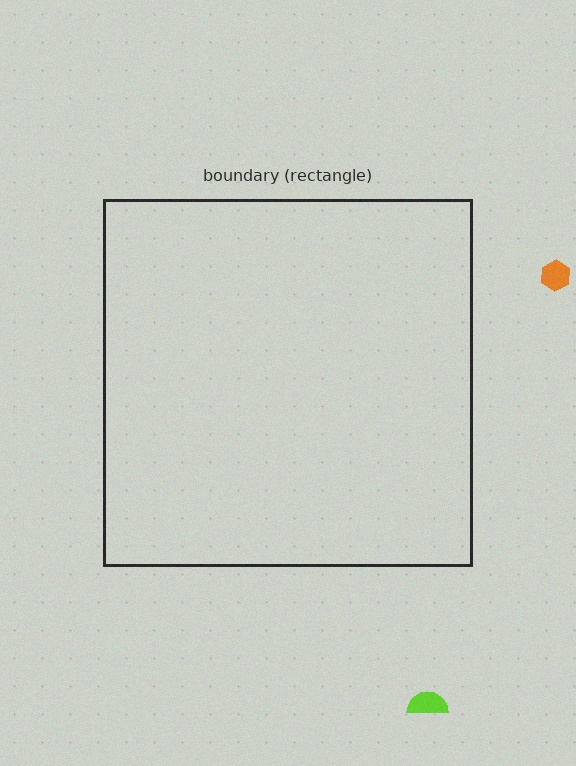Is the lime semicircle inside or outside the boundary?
Outside.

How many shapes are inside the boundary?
0 inside, 2 outside.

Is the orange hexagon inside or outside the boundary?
Outside.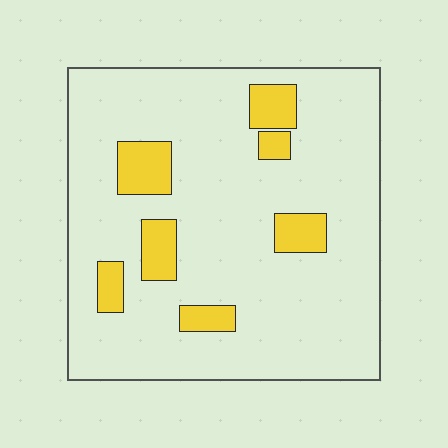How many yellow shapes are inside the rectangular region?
7.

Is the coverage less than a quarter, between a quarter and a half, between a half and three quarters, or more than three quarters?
Less than a quarter.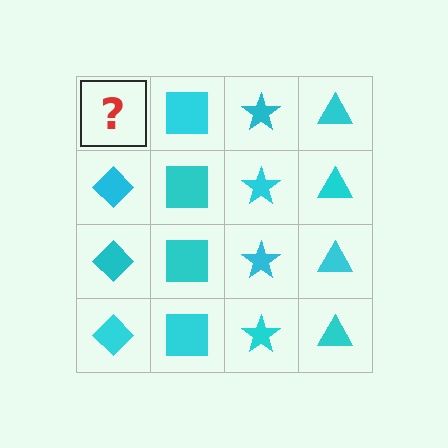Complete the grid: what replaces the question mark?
The question mark should be replaced with a cyan diamond.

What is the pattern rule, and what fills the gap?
The rule is that each column has a consistent shape. The gap should be filled with a cyan diamond.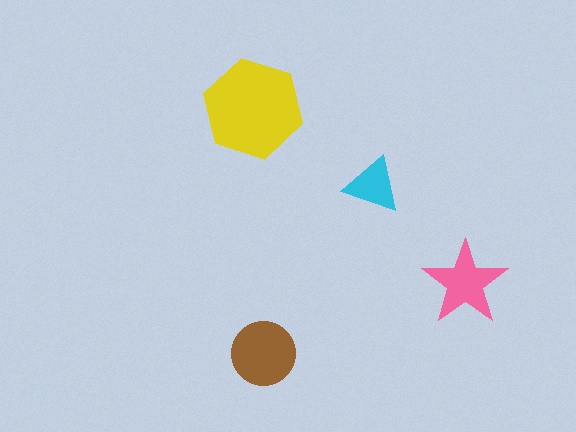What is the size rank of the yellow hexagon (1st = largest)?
1st.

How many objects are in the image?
There are 4 objects in the image.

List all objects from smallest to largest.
The cyan triangle, the pink star, the brown circle, the yellow hexagon.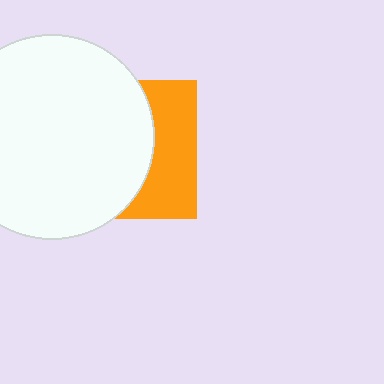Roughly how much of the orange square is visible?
A small part of it is visible (roughly 37%).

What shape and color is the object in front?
The object in front is a white circle.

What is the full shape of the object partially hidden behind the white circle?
The partially hidden object is an orange square.